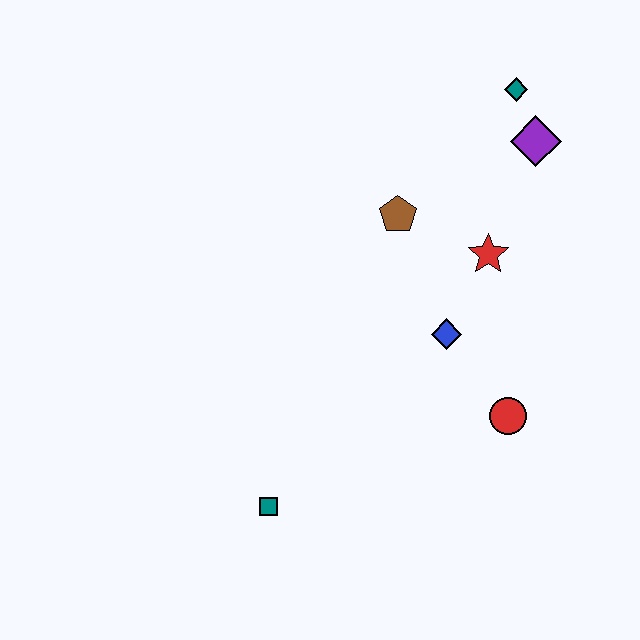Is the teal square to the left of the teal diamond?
Yes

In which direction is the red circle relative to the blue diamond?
The red circle is below the blue diamond.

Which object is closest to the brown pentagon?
The red star is closest to the brown pentagon.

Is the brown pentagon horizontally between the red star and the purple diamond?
No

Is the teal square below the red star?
Yes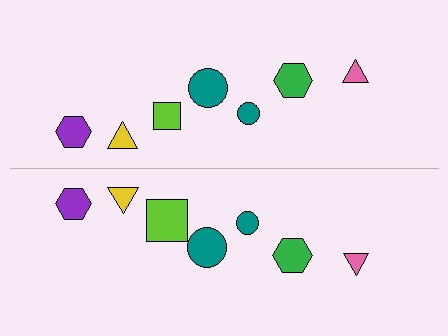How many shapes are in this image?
There are 14 shapes in this image.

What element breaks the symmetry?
The lime square on the bottom side has a different size than its mirror counterpart.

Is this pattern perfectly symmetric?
No, the pattern is not perfectly symmetric. The lime square on the bottom side has a different size than its mirror counterpart.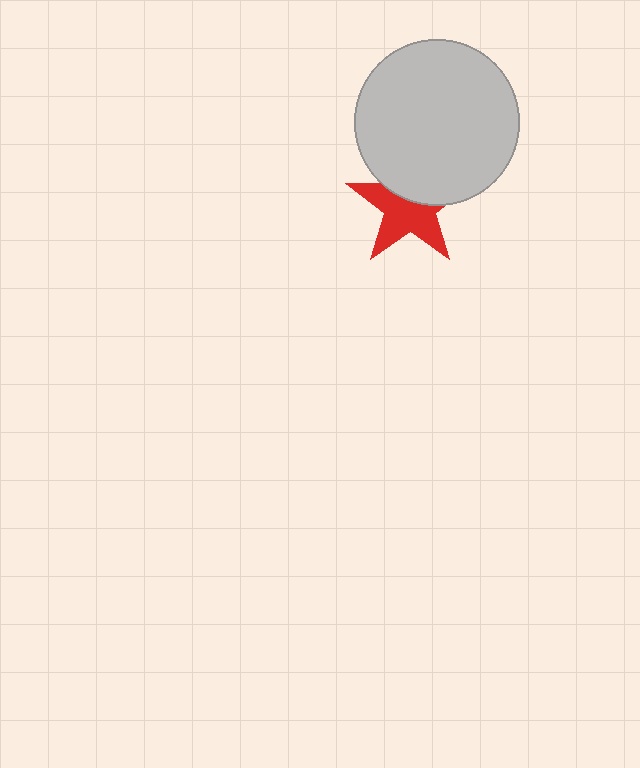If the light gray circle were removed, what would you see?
You would see the complete red star.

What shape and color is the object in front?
The object in front is a light gray circle.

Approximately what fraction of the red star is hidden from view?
Roughly 40% of the red star is hidden behind the light gray circle.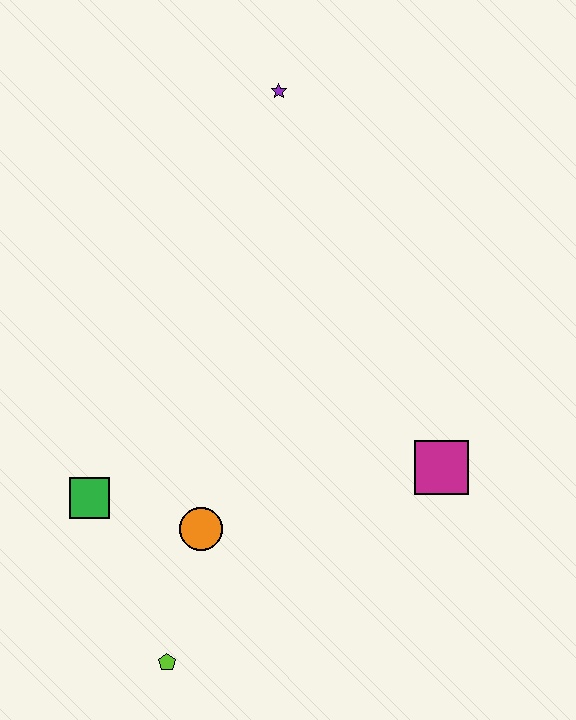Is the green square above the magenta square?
No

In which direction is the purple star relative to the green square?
The purple star is above the green square.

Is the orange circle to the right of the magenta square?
No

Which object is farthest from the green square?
The purple star is farthest from the green square.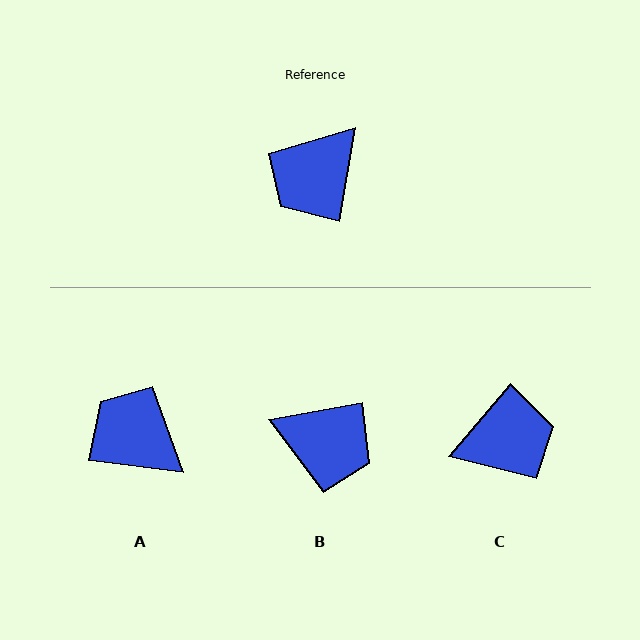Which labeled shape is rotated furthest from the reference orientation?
C, about 149 degrees away.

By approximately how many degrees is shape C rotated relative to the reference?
Approximately 149 degrees counter-clockwise.